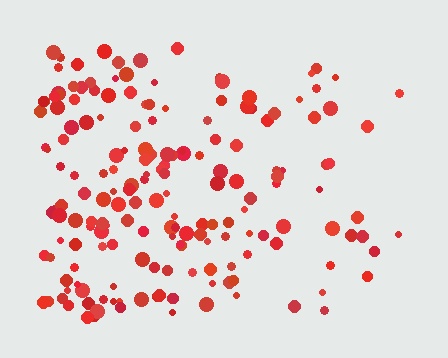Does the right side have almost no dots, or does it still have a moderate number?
Still a moderate number, just noticeably fewer than the left.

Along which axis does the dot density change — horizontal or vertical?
Horizontal.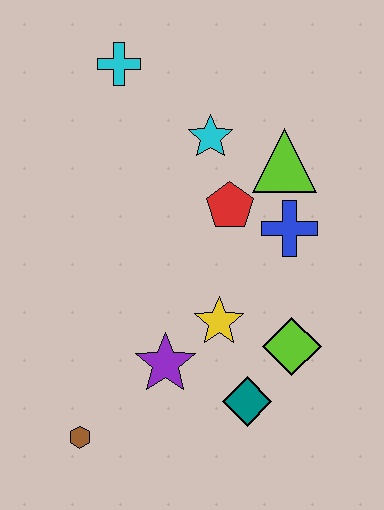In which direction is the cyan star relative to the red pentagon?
The cyan star is above the red pentagon.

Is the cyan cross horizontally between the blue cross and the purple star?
No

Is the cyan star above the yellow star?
Yes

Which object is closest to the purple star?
The yellow star is closest to the purple star.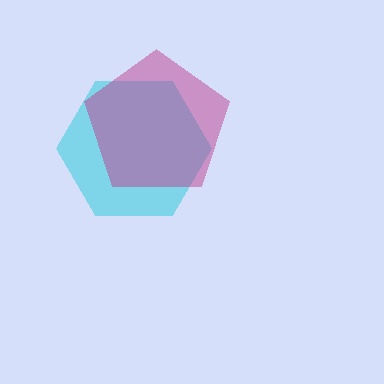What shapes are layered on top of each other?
The layered shapes are: a cyan hexagon, a magenta pentagon.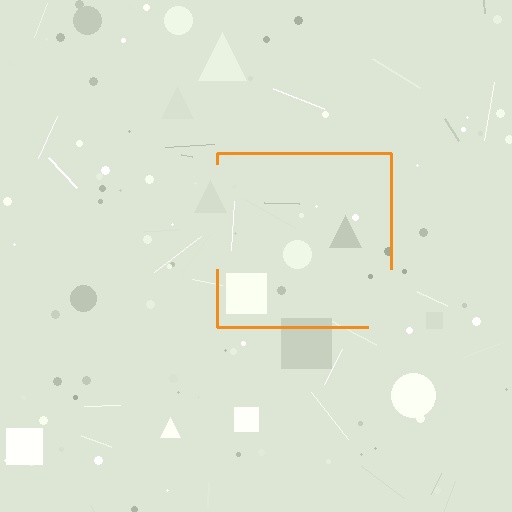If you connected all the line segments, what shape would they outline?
They would outline a square.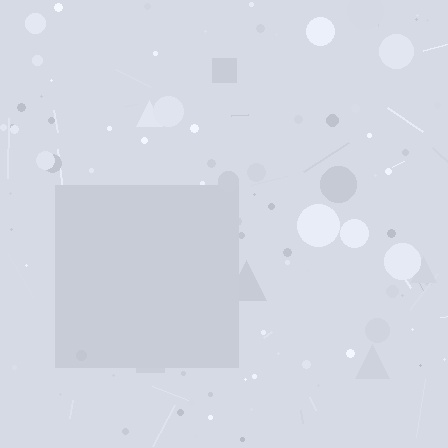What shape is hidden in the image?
A square is hidden in the image.